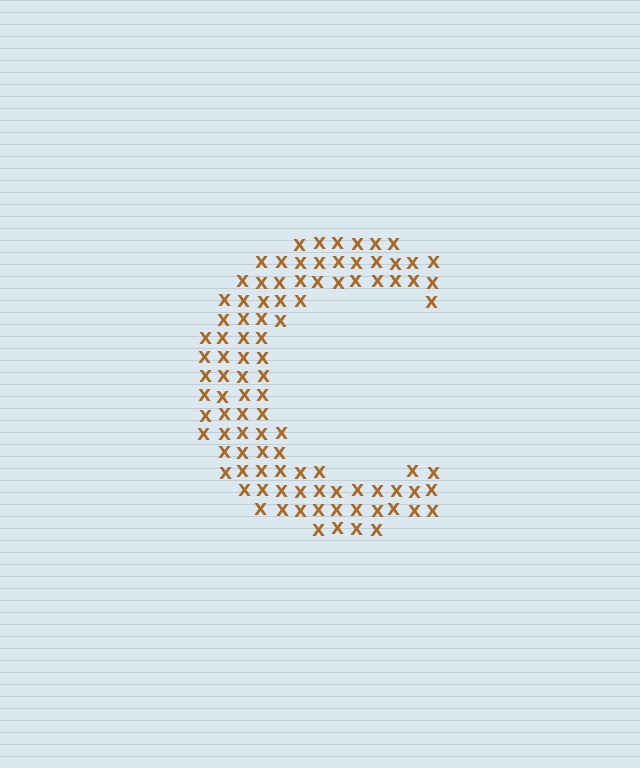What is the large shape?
The large shape is the letter C.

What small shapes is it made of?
It is made of small letter X's.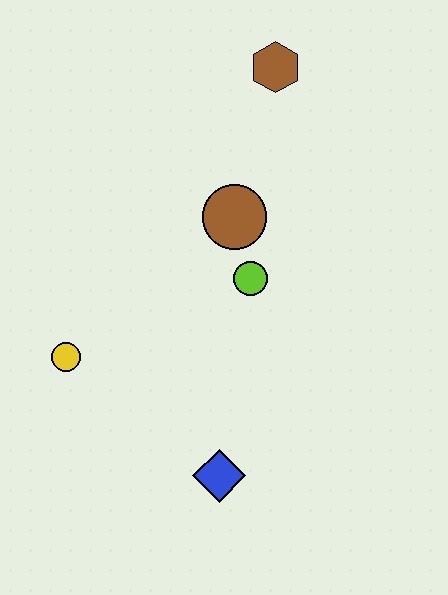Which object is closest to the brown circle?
The lime circle is closest to the brown circle.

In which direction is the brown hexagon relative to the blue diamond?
The brown hexagon is above the blue diamond.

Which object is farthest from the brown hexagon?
The blue diamond is farthest from the brown hexagon.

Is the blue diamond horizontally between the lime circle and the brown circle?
No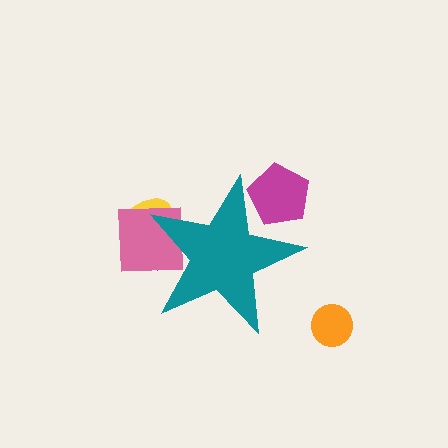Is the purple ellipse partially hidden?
Yes, the purple ellipse is partially hidden behind the teal star.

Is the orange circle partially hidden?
No, the orange circle is fully visible.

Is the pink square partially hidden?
Yes, the pink square is partially hidden behind the teal star.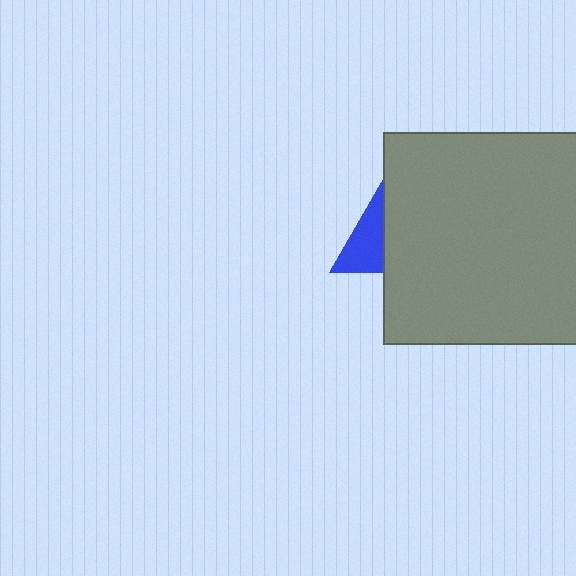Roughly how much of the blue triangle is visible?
About half of it is visible (roughly 47%).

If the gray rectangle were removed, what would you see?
You would see the complete blue triangle.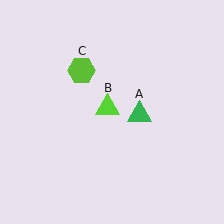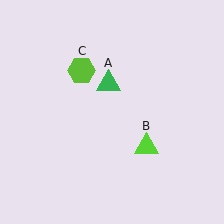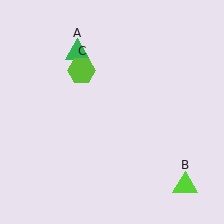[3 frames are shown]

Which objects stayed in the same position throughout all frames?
Lime hexagon (object C) remained stationary.